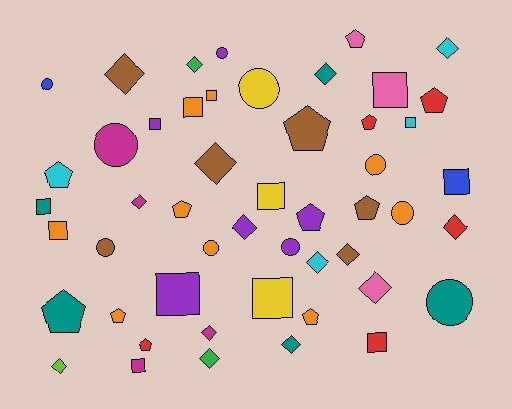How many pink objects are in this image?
There are 3 pink objects.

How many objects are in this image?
There are 50 objects.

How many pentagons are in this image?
There are 12 pentagons.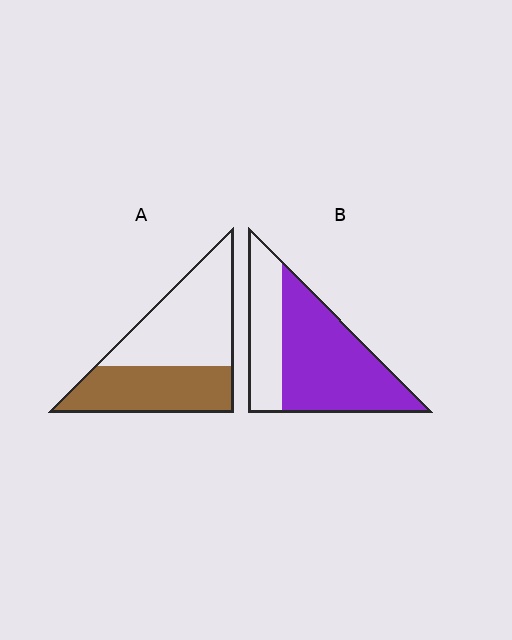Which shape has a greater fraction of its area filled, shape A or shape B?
Shape B.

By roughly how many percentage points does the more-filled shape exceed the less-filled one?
By roughly 25 percentage points (B over A).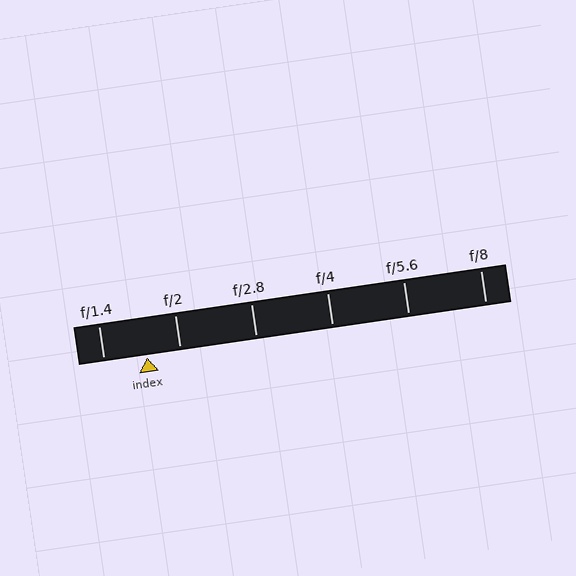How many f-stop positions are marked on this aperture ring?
There are 6 f-stop positions marked.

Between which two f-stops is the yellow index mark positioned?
The index mark is between f/1.4 and f/2.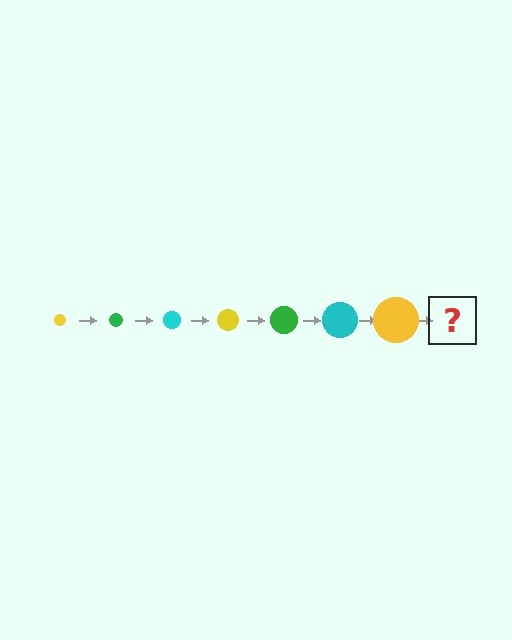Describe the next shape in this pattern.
It should be a green circle, larger than the previous one.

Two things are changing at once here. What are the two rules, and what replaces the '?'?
The two rules are that the circle grows larger each step and the color cycles through yellow, green, and cyan. The '?' should be a green circle, larger than the previous one.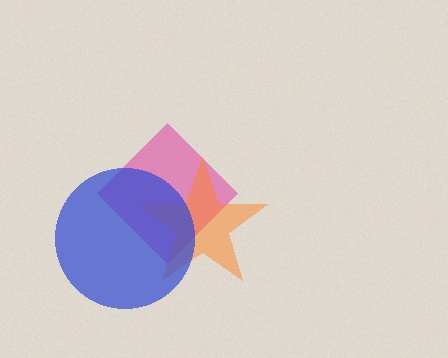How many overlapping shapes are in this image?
There are 3 overlapping shapes in the image.